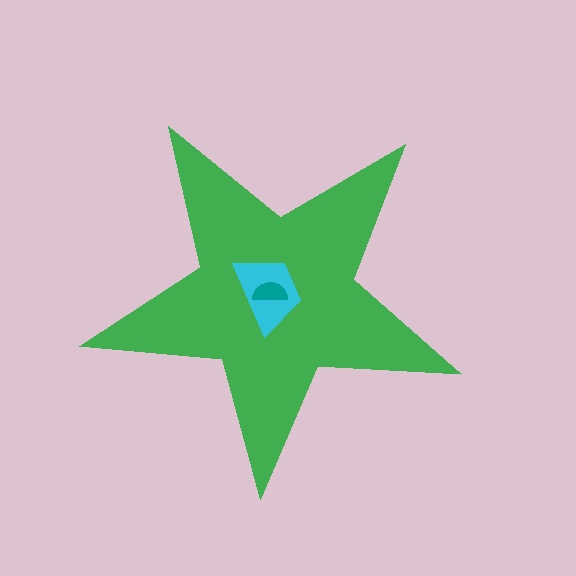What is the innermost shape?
The teal semicircle.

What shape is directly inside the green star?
The cyan trapezoid.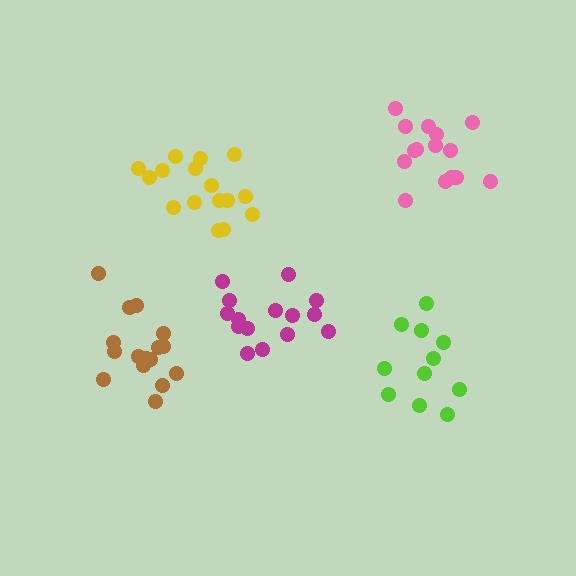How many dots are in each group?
Group 1: 15 dots, Group 2: 11 dots, Group 3: 16 dots, Group 4: 15 dots, Group 5: 16 dots (73 total).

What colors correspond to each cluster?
The clusters are colored: magenta, lime, yellow, pink, brown.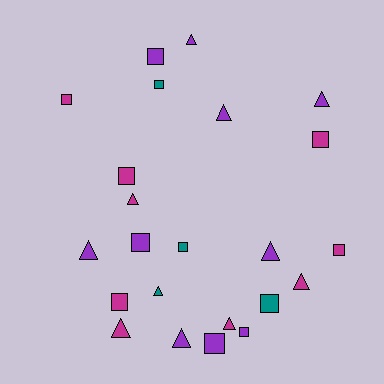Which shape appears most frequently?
Square, with 12 objects.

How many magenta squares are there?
There are 5 magenta squares.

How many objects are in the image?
There are 23 objects.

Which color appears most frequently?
Purple, with 10 objects.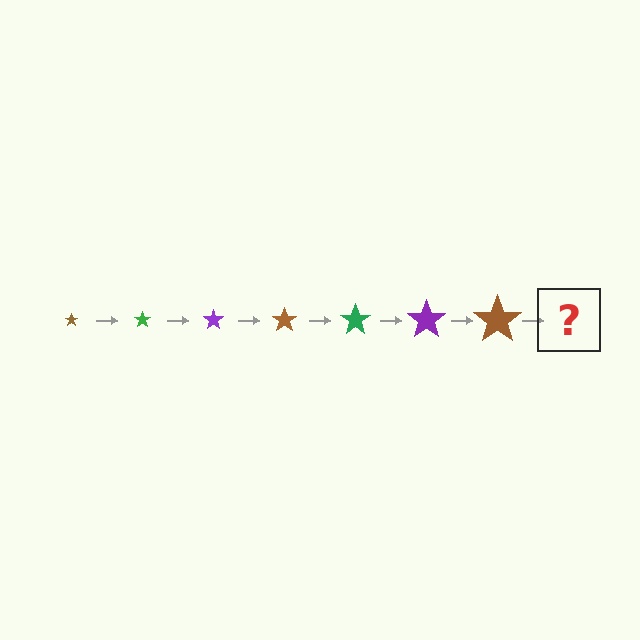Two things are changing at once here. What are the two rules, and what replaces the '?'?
The two rules are that the star grows larger each step and the color cycles through brown, green, and purple. The '?' should be a green star, larger than the previous one.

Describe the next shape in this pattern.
It should be a green star, larger than the previous one.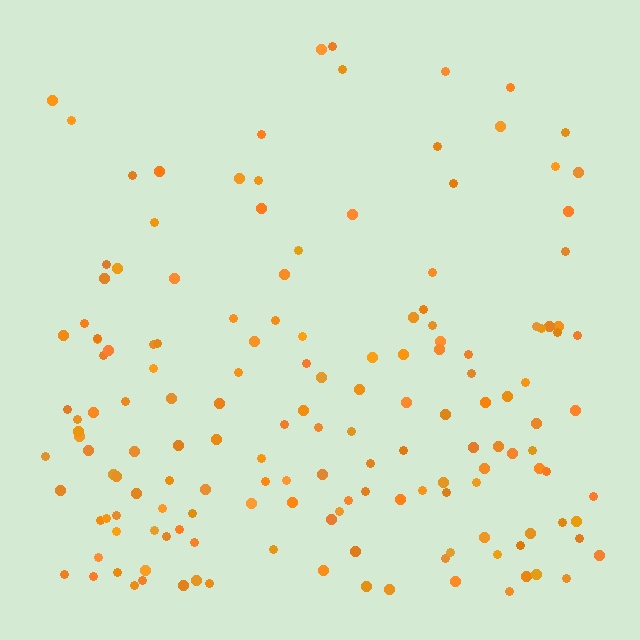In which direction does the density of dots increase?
From top to bottom, with the bottom side densest.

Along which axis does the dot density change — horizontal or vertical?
Vertical.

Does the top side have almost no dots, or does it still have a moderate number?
Still a moderate number, just noticeably fewer than the bottom.